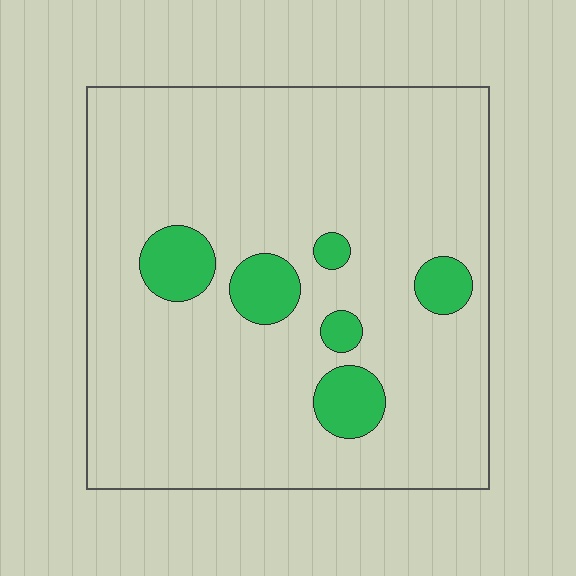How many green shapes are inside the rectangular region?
6.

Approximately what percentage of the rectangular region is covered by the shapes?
Approximately 10%.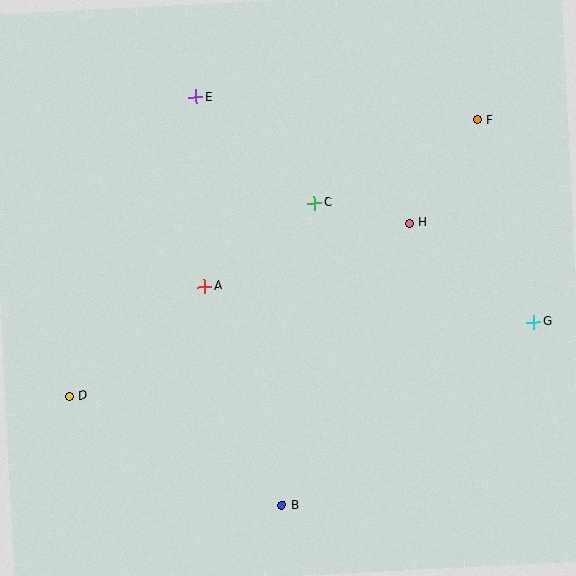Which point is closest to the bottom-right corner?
Point G is closest to the bottom-right corner.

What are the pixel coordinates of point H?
Point H is at (409, 223).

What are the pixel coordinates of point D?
Point D is at (69, 396).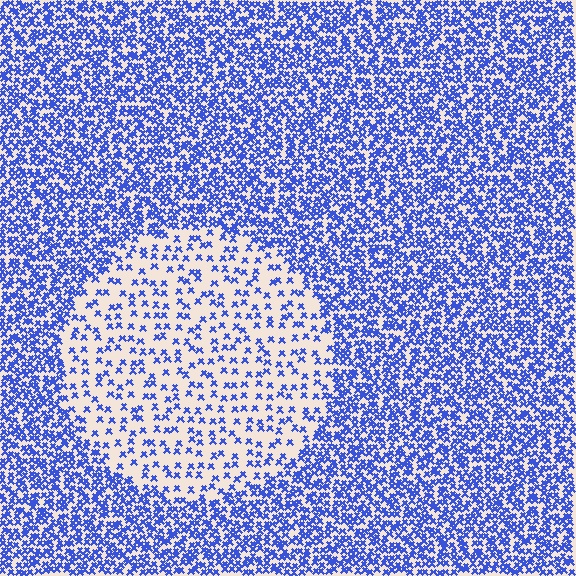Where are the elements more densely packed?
The elements are more densely packed outside the circle boundary.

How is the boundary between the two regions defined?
The boundary is defined by a change in element density (approximately 2.8x ratio). All elements are the same color, size, and shape.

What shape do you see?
I see a circle.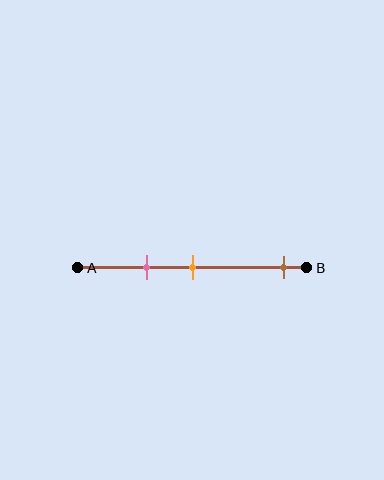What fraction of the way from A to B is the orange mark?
The orange mark is approximately 50% (0.5) of the way from A to B.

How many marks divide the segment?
There are 3 marks dividing the segment.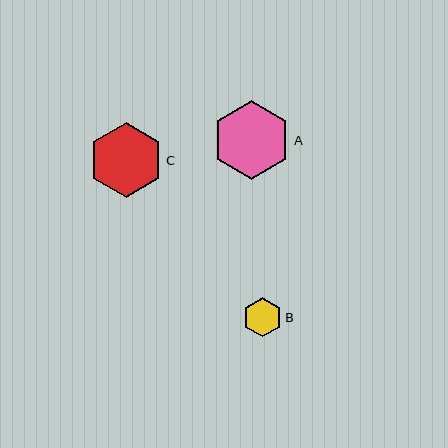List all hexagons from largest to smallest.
From largest to smallest: A, C, B.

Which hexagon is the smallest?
Hexagon B is the smallest with a size of approximately 39 pixels.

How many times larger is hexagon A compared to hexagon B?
Hexagon A is approximately 2.0 times the size of hexagon B.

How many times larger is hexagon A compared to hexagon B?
Hexagon A is approximately 2.0 times the size of hexagon B.